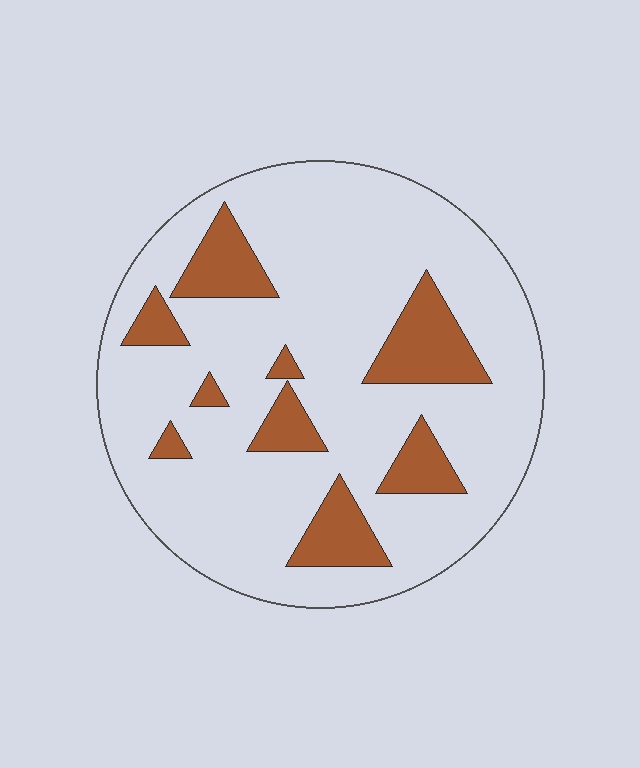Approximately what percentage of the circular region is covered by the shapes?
Approximately 20%.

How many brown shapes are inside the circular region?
9.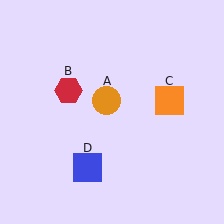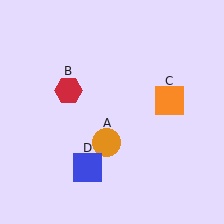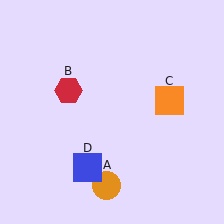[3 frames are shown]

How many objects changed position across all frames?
1 object changed position: orange circle (object A).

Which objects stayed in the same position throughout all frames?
Red hexagon (object B) and orange square (object C) and blue square (object D) remained stationary.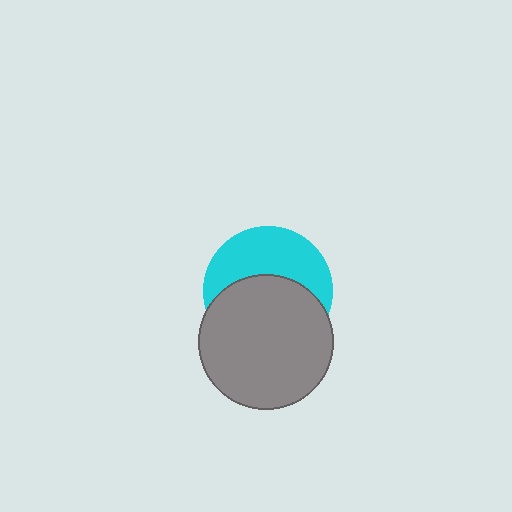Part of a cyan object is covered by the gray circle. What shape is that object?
It is a circle.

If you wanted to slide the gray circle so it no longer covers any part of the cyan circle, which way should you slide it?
Slide it down — that is the most direct way to separate the two shapes.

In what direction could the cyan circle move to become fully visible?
The cyan circle could move up. That would shift it out from behind the gray circle entirely.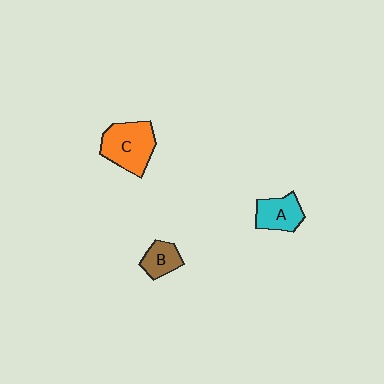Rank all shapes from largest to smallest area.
From largest to smallest: C (orange), A (cyan), B (brown).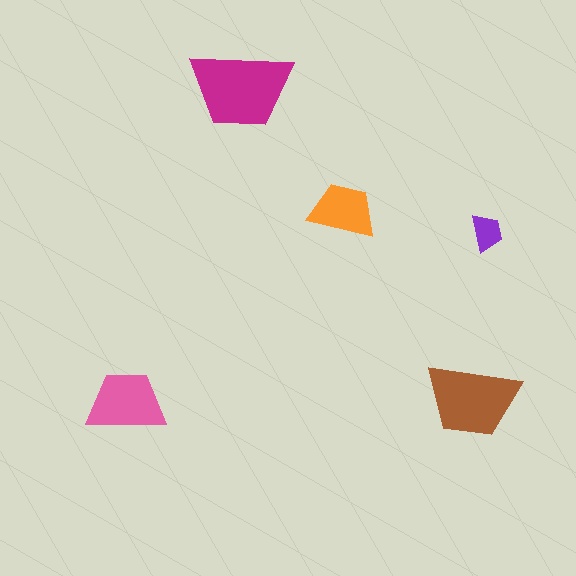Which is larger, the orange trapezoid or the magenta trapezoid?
The magenta one.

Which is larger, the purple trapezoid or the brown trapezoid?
The brown one.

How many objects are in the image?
There are 5 objects in the image.